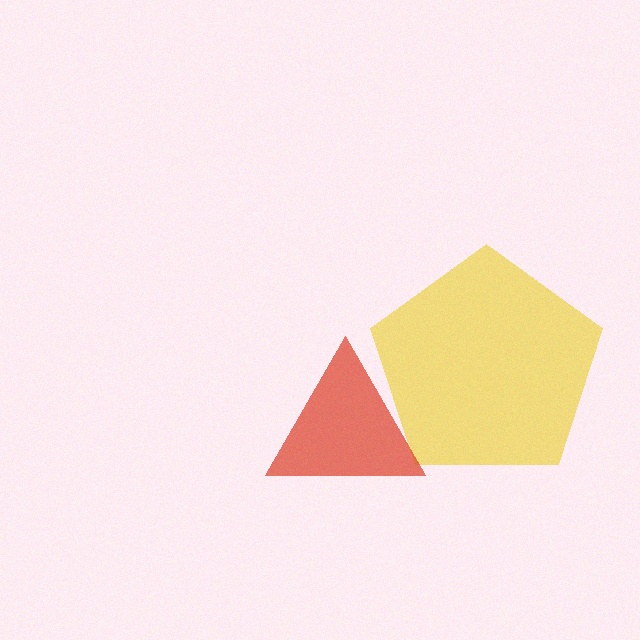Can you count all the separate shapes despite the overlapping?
Yes, there are 2 separate shapes.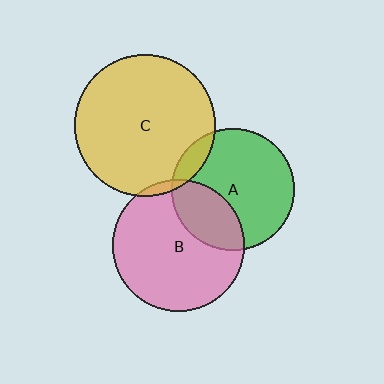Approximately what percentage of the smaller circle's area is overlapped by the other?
Approximately 30%.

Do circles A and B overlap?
Yes.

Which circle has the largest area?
Circle C (yellow).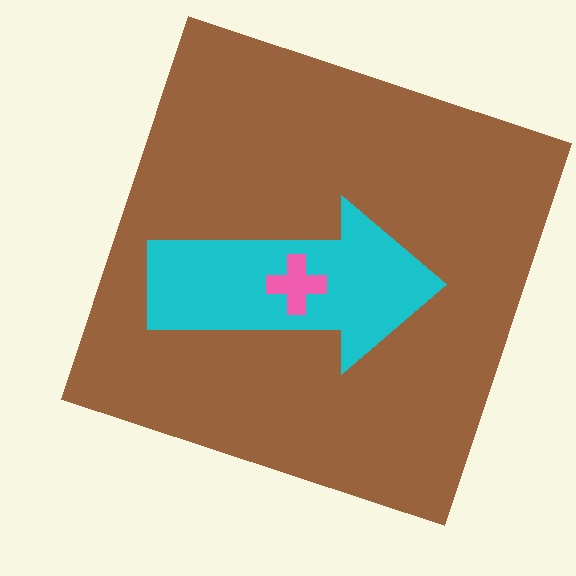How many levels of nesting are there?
3.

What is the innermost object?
The pink cross.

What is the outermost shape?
The brown square.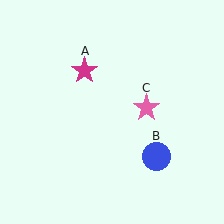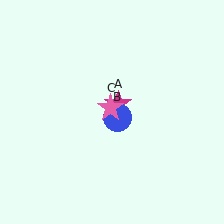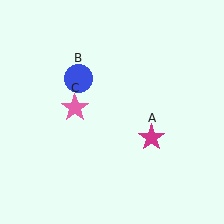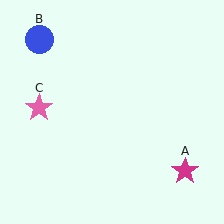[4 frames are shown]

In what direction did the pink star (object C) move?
The pink star (object C) moved left.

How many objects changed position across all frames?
3 objects changed position: magenta star (object A), blue circle (object B), pink star (object C).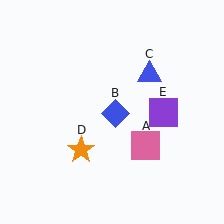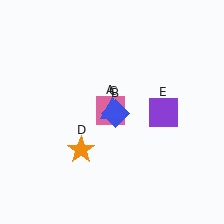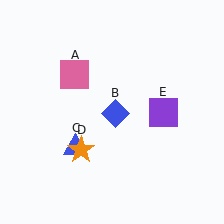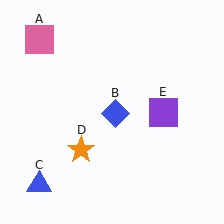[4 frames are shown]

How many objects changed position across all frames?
2 objects changed position: pink square (object A), blue triangle (object C).